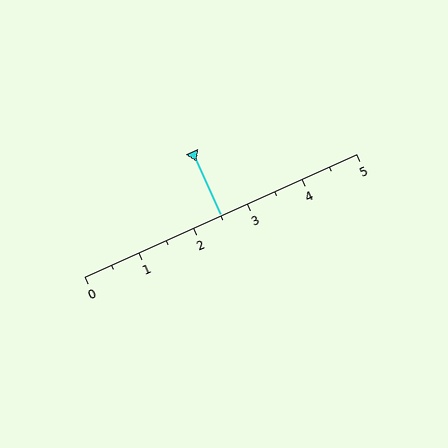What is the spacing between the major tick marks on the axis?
The major ticks are spaced 1 apart.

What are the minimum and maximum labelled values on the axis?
The axis runs from 0 to 5.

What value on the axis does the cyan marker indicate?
The marker indicates approximately 2.5.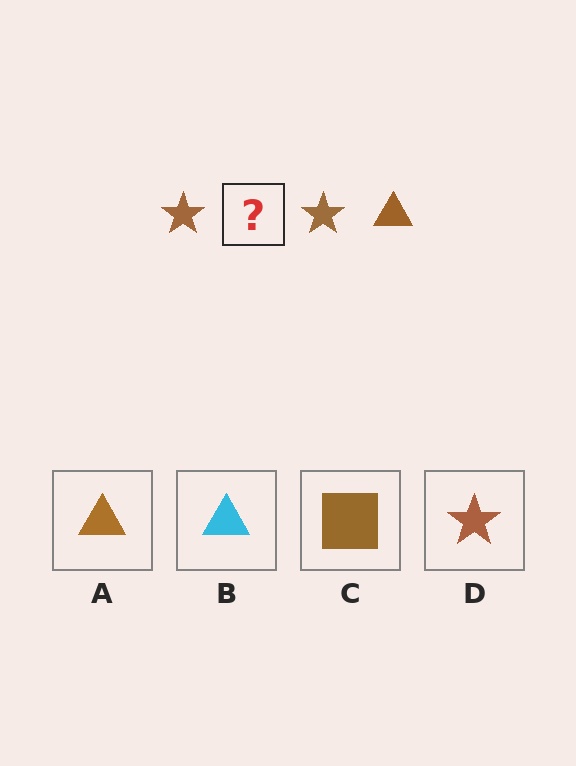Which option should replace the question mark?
Option A.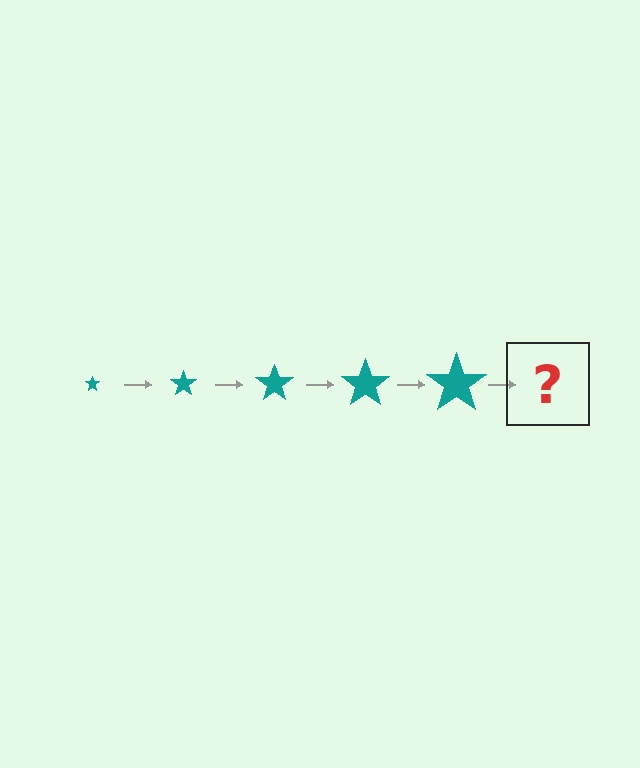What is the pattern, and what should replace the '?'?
The pattern is that the star gets progressively larger each step. The '?' should be a teal star, larger than the previous one.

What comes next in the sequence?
The next element should be a teal star, larger than the previous one.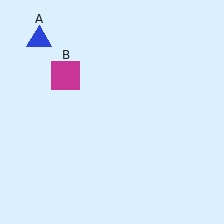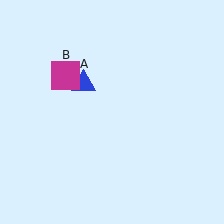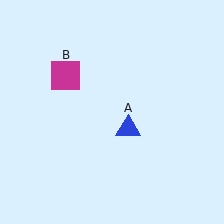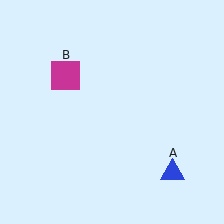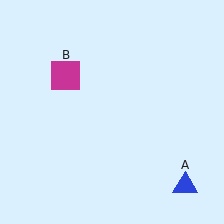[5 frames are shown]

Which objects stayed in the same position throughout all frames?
Magenta square (object B) remained stationary.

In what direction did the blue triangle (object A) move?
The blue triangle (object A) moved down and to the right.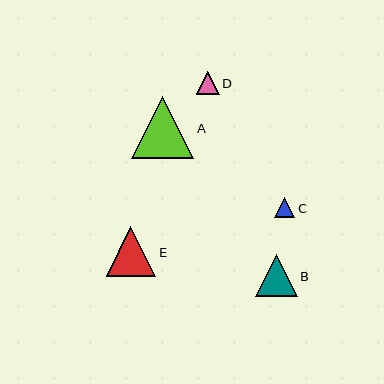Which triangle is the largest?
Triangle A is the largest with a size of approximately 62 pixels.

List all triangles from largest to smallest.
From largest to smallest: A, E, B, D, C.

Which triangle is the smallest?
Triangle C is the smallest with a size of approximately 20 pixels.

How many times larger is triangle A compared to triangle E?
Triangle A is approximately 1.3 times the size of triangle E.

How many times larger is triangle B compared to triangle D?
Triangle B is approximately 1.9 times the size of triangle D.